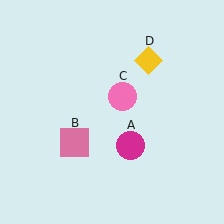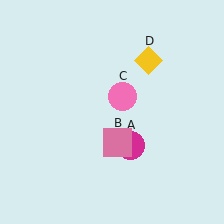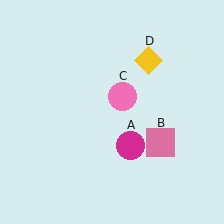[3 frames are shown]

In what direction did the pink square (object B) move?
The pink square (object B) moved right.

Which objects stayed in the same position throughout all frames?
Magenta circle (object A) and pink circle (object C) and yellow diamond (object D) remained stationary.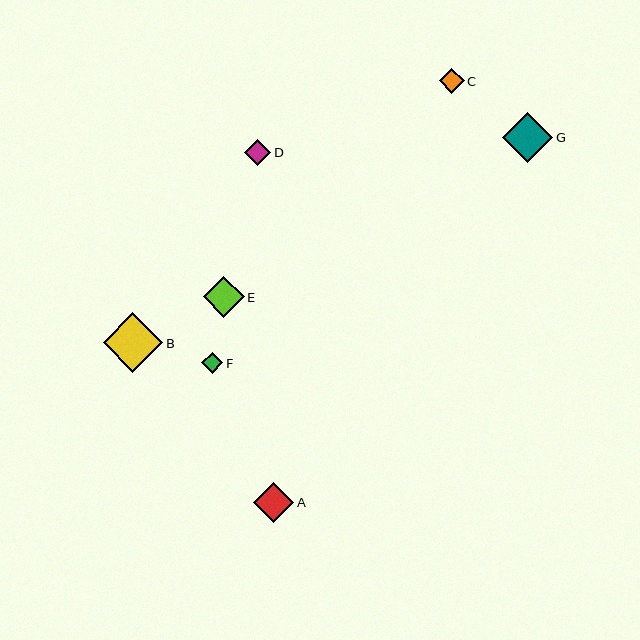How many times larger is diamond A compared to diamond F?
Diamond A is approximately 1.9 times the size of diamond F.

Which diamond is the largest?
Diamond B is the largest with a size of approximately 60 pixels.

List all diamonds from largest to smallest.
From largest to smallest: B, G, E, A, D, C, F.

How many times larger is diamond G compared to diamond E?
Diamond G is approximately 1.2 times the size of diamond E.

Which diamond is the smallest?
Diamond F is the smallest with a size of approximately 21 pixels.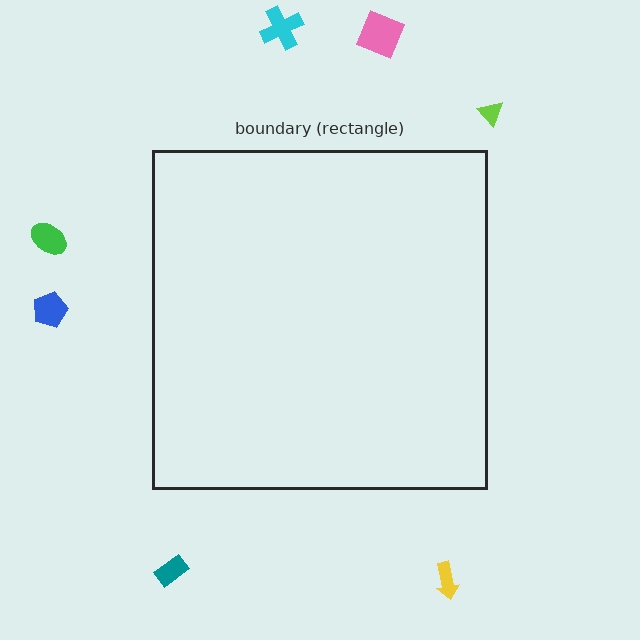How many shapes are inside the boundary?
0 inside, 7 outside.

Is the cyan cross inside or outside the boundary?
Outside.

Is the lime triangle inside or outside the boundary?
Outside.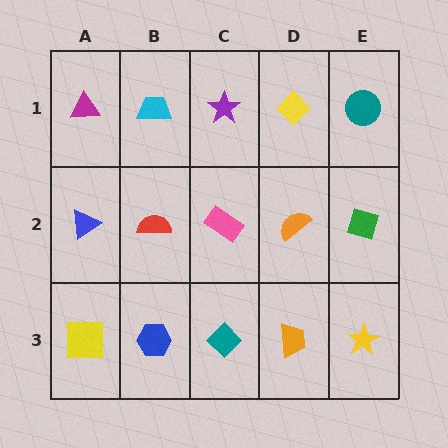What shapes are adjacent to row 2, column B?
A cyan trapezoid (row 1, column B), a blue hexagon (row 3, column B), a blue triangle (row 2, column A), a pink rectangle (row 2, column C).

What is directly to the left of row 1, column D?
A purple star.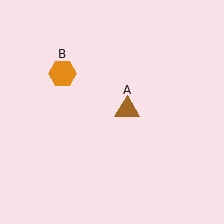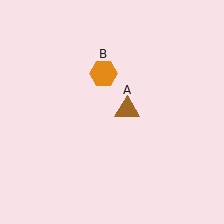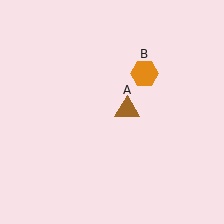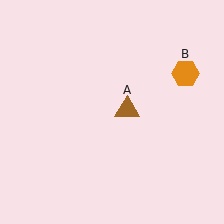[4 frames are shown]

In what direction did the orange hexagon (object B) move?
The orange hexagon (object B) moved right.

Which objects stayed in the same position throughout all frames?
Brown triangle (object A) remained stationary.